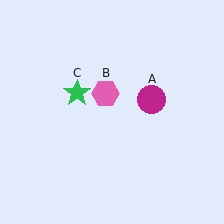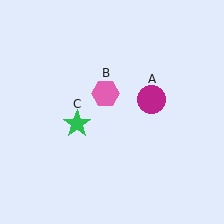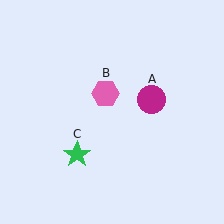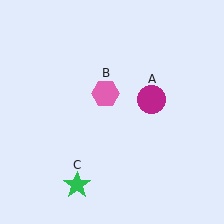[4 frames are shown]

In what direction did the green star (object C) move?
The green star (object C) moved down.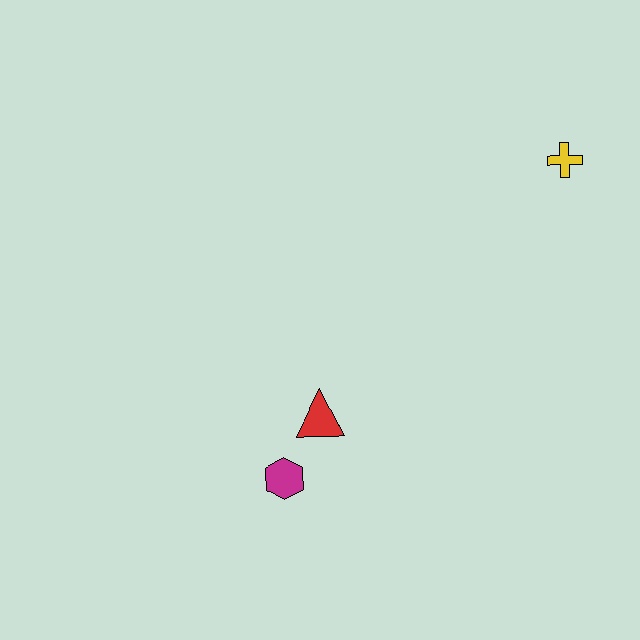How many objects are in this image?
There are 3 objects.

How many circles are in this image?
There are no circles.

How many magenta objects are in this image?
There is 1 magenta object.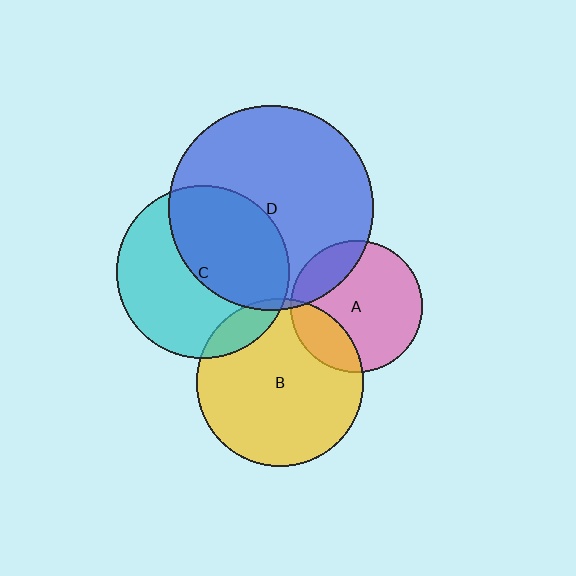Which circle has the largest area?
Circle D (blue).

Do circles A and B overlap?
Yes.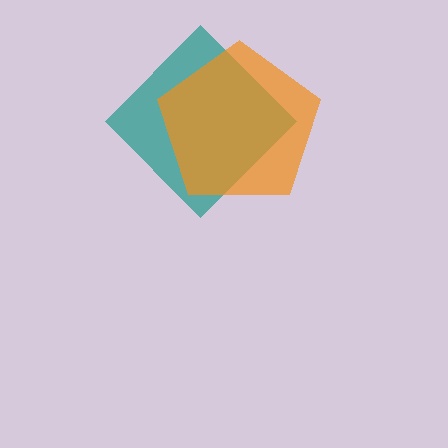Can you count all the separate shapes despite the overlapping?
Yes, there are 2 separate shapes.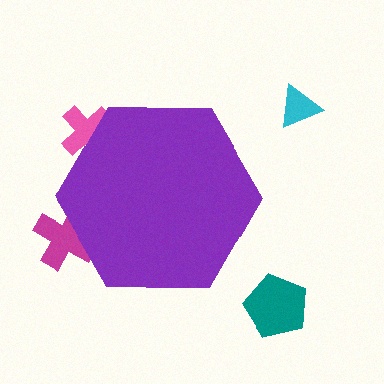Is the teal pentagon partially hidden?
No, the teal pentagon is fully visible.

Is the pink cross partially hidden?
Yes, the pink cross is partially hidden behind the purple hexagon.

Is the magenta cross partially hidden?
Yes, the magenta cross is partially hidden behind the purple hexagon.